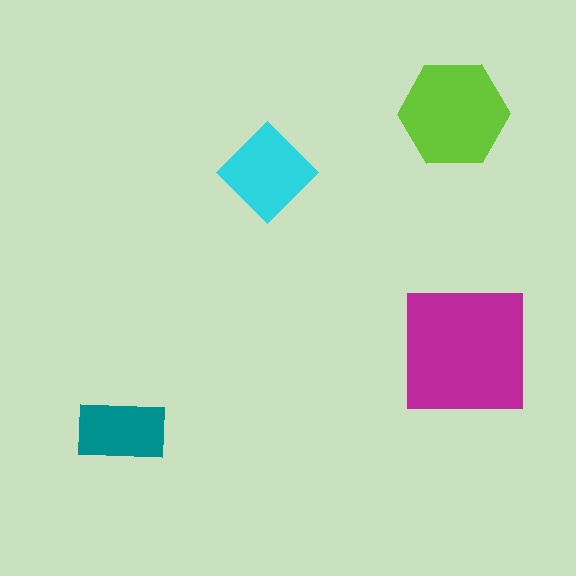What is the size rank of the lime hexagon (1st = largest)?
2nd.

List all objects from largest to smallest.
The magenta square, the lime hexagon, the cyan diamond, the teal rectangle.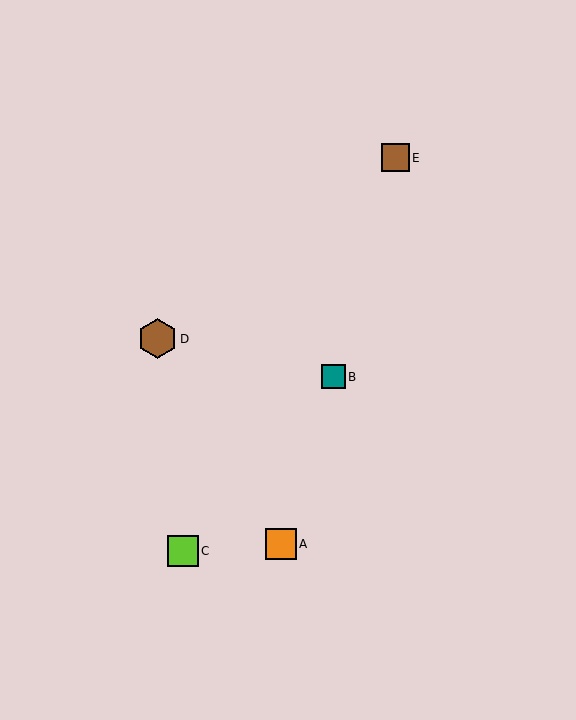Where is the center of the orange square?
The center of the orange square is at (281, 544).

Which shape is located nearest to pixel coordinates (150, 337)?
The brown hexagon (labeled D) at (157, 339) is nearest to that location.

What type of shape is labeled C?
Shape C is a lime square.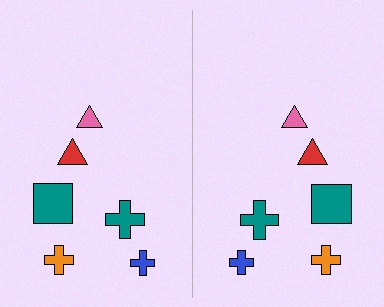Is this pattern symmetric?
Yes, this pattern has bilateral (reflection) symmetry.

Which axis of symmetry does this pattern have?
The pattern has a vertical axis of symmetry running through the center of the image.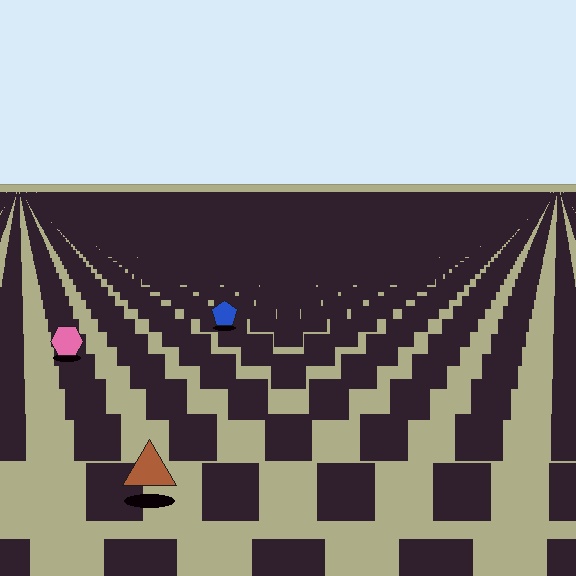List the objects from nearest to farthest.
From nearest to farthest: the brown triangle, the pink hexagon, the blue pentagon.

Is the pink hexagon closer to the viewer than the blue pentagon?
Yes. The pink hexagon is closer — you can tell from the texture gradient: the ground texture is coarser near it.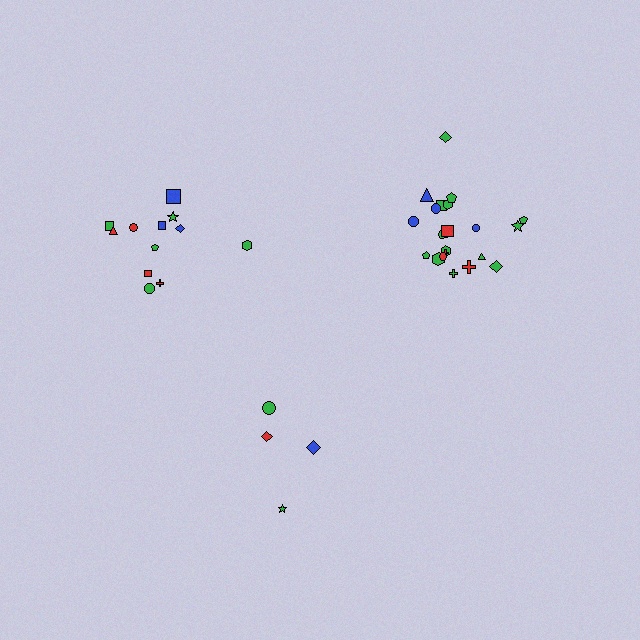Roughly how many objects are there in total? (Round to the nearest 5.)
Roughly 40 objects in total.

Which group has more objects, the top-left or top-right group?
The top-right group.